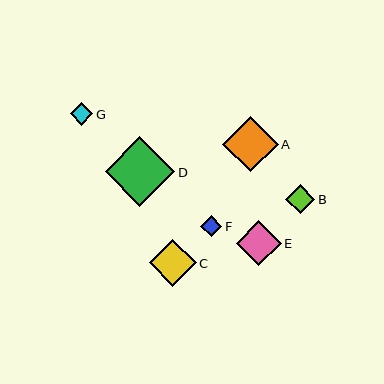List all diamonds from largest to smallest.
From largest to smallest: D, A, C, E, B, G, F.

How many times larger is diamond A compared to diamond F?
Diamond A is approximately 2.7 times the size of diamond F.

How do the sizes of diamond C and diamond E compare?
Diamond C and diamond E are approximately the same size.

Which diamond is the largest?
Diamond D is the largest with a size of approximately 70 pixels.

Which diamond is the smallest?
Diamond F is the smallest with a size of approximately 21 pixels.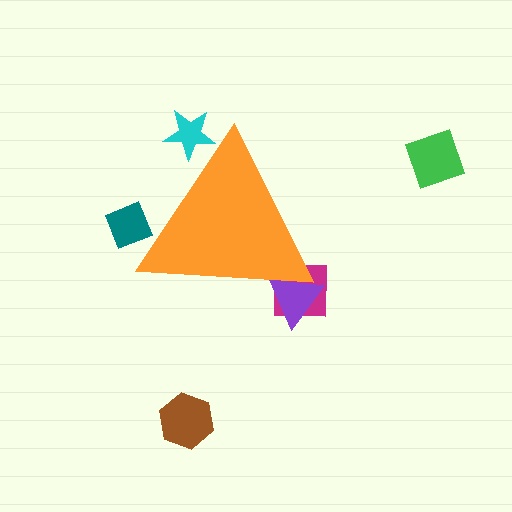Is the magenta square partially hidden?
Yes, the magenta square is partially hidden behind the orange triangle.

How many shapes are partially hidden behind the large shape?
4 shapes are partially hidden.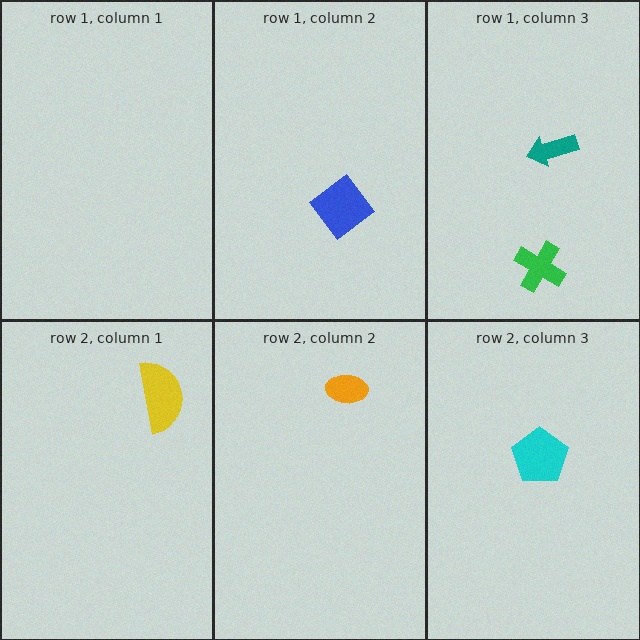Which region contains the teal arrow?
The row 1, column 3 region.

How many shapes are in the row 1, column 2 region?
1.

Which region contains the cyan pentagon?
The row 2, column 3 region.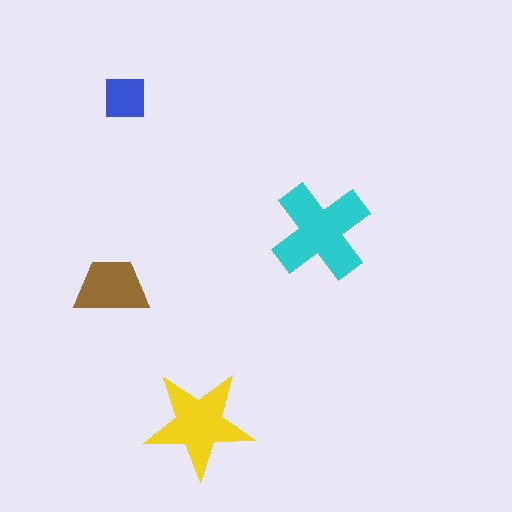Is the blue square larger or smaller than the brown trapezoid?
Smaller.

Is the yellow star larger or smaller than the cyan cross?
Smaller.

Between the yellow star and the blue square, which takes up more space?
The yellow star.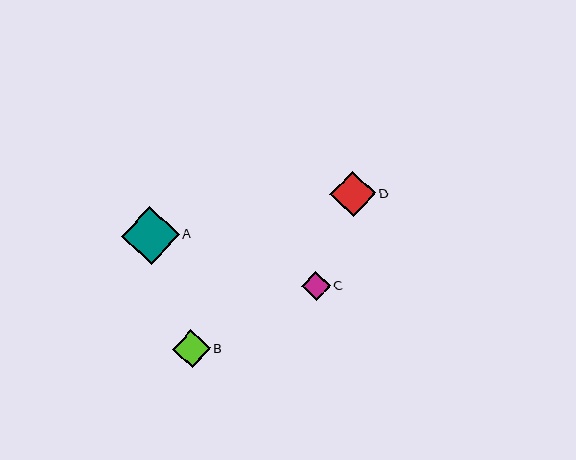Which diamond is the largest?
Diamond A is the largest with a size of approximately 58 pixels.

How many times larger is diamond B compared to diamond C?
Diamond B is approximately 1.3 times the size of diamond C.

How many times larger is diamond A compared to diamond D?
Diamond A is approximately 1.3 times the size of diamond D.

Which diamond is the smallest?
Diamond C is the smallest with a size of approximately 29 pixels.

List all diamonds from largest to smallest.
From largest to smallest: A, D, B, C.